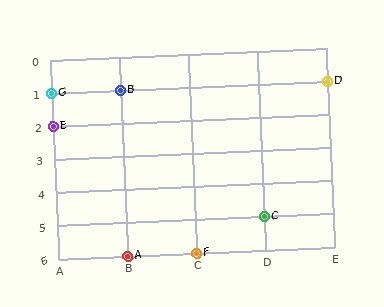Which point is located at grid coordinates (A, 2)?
Point E is at (A, 2).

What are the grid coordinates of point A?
Point A is at grid coordinates (B, 6).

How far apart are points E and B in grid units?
Points E and B are 1 column and 1 row apart (about 1.4 grid units diagonally).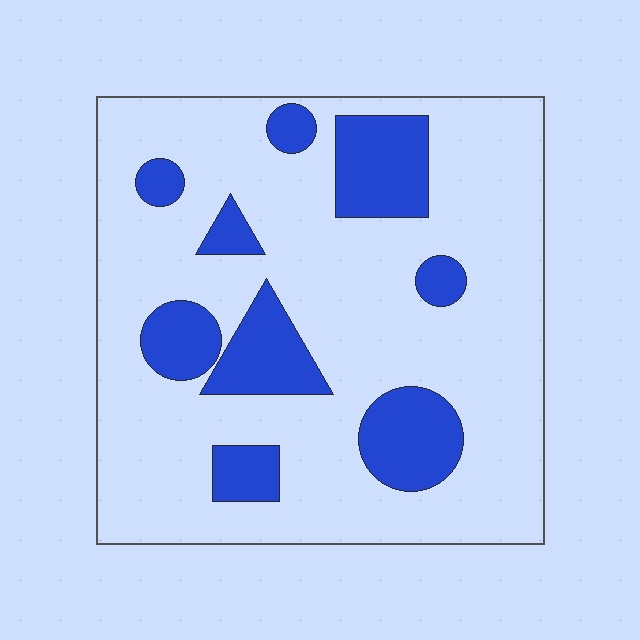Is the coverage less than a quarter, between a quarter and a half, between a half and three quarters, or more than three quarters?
Less than a quarter.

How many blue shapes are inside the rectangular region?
9.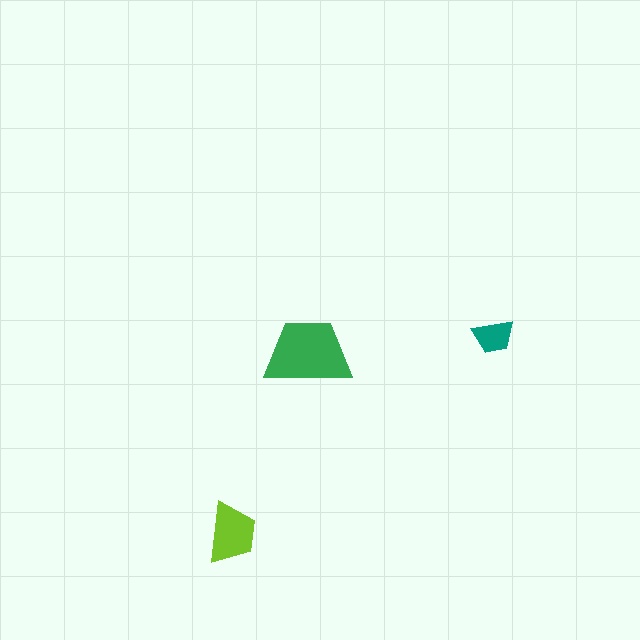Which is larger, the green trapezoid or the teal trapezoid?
The green one.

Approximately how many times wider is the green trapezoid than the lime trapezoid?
About 1.5 times wider.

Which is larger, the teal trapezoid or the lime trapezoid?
The lime one.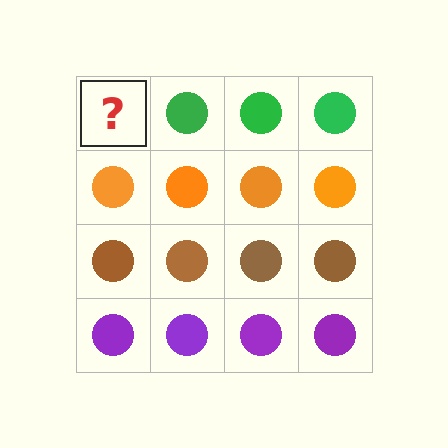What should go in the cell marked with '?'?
The missing cell should contain a green circle.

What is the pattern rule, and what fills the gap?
The rule is that each row has a consistent color. The gap should be filled with a green circle.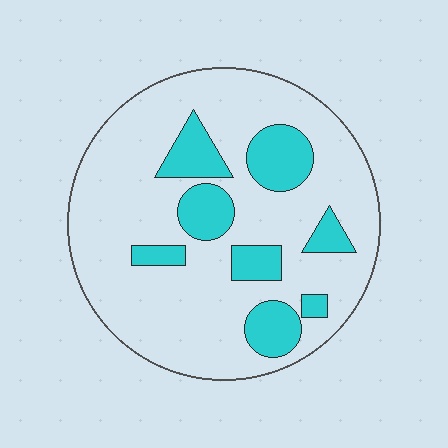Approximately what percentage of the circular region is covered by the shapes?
Approximately 20%.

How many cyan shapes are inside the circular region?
8.